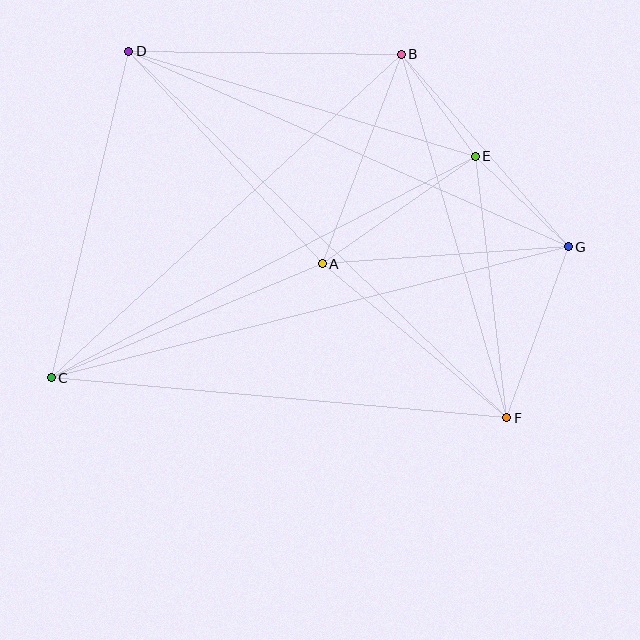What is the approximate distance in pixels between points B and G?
The distance between B and G is approximately 255 pixels.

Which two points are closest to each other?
Points B and E are closest to each other.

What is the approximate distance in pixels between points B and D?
The distance between B and D is approximately 273 pixels.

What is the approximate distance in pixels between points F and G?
The distance between F and G is approximately 182 pixels.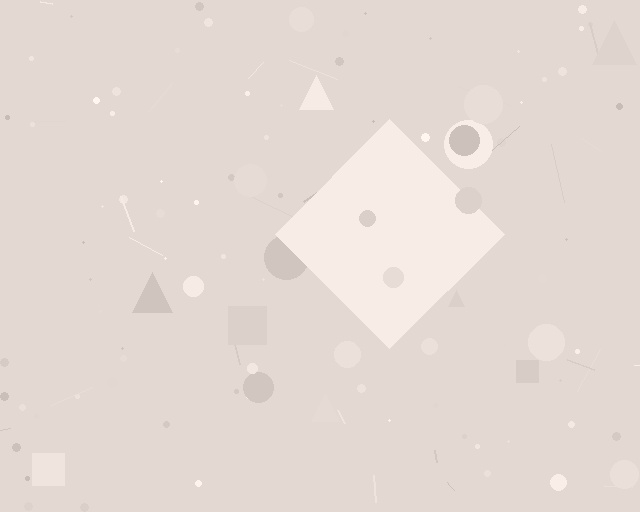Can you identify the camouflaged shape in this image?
The camouflaged shape is a diamond.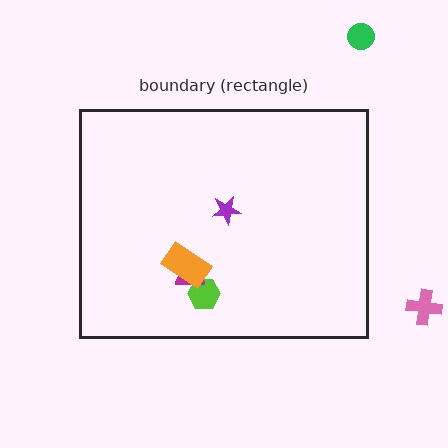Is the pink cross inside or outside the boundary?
Outside.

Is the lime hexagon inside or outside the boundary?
Inside.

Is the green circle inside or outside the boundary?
Outside.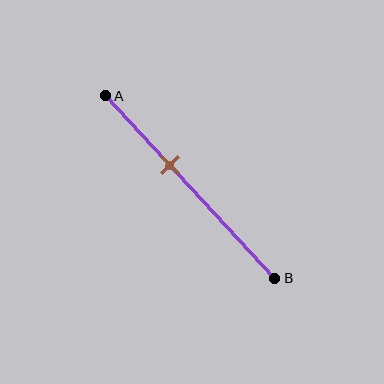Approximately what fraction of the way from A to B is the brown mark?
The brown mark is approximately 40% of the way from A to B.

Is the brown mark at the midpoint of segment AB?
No, the mark is at about 40% from A, not at the 50% midpoint.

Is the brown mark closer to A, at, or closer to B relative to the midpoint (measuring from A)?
The brown mark is closer to point A than the midpoint of segment AB.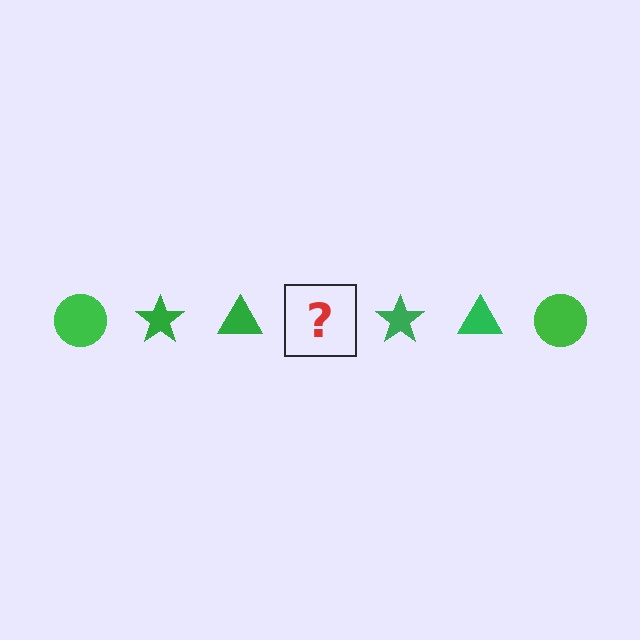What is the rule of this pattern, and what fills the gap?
The rule is that the pattern cycles through circle, star, triangle shapes in green. The gap should be filled with a green circle.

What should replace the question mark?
The question mark should be replaced with a green circle.